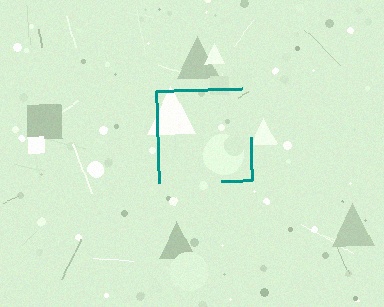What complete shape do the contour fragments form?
The contour fragments form a square.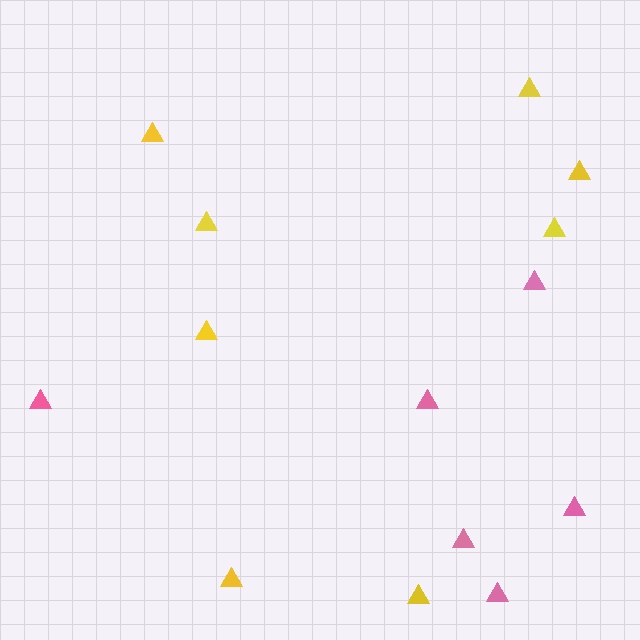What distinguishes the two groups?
There are 2 groups: one group of pink triangles (6) and one group of yellow triangles (8).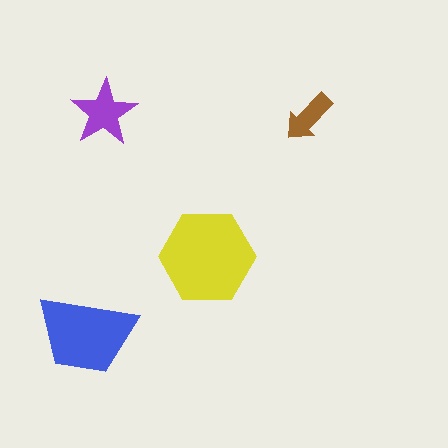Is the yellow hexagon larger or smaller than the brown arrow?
Larger.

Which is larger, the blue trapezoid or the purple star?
The blue trapezoid.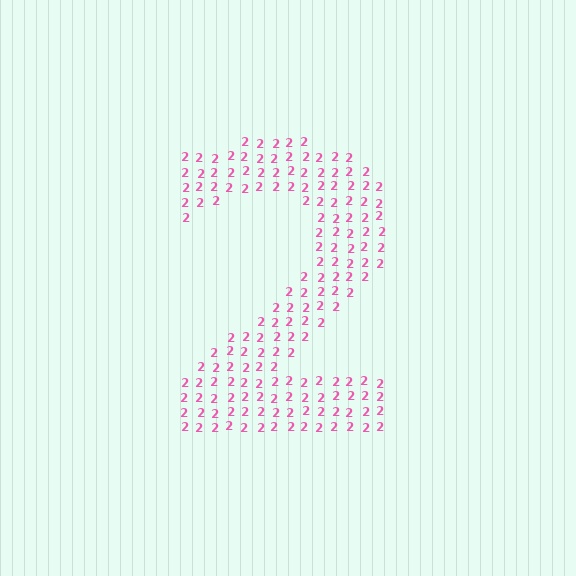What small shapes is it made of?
It is made of small digit 2's.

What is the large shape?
The large shape is the digit 2.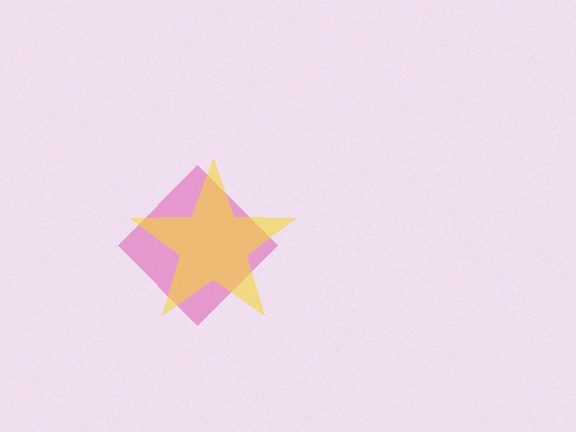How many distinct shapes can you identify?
There are 2 distinct shapes: a pink diamond, a yellow star.